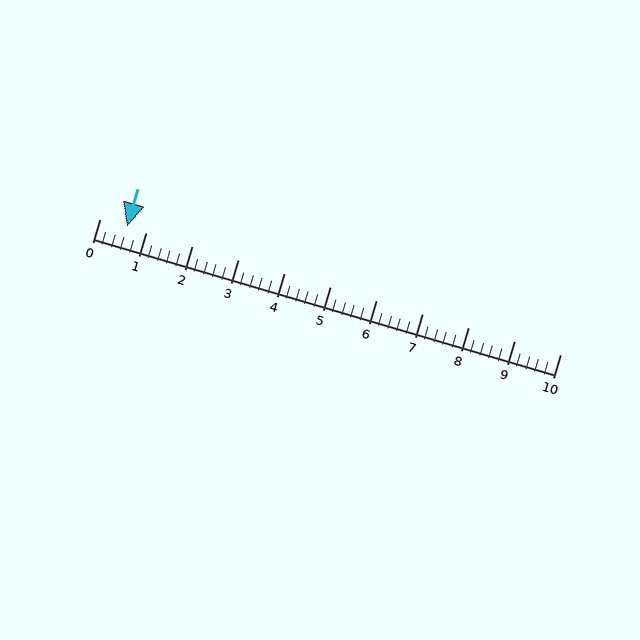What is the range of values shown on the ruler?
The ruler shows values from 0 to 10.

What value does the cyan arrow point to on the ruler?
The cyan arrow points to approximately 0.6.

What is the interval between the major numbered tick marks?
The major tick marks are spaced 1 units apart.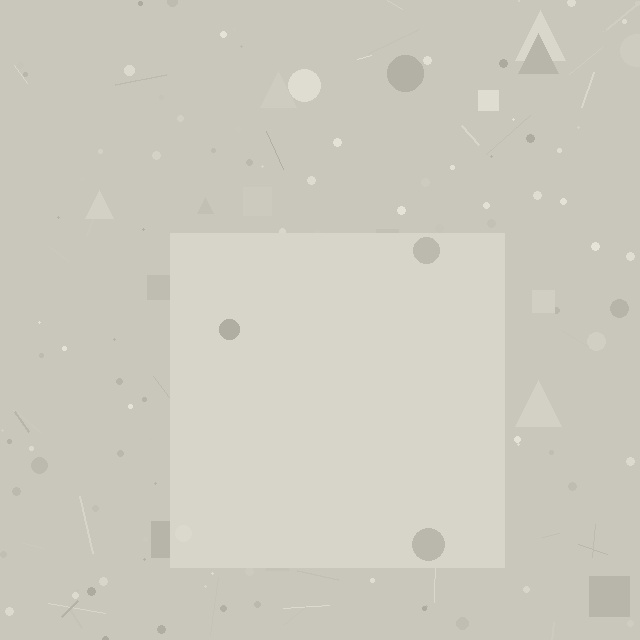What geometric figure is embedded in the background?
A square is embedded in the background.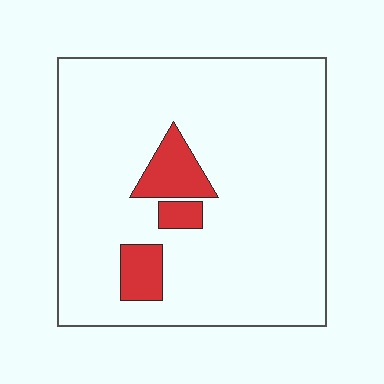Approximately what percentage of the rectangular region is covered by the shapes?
Approximately 10%.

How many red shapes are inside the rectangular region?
3.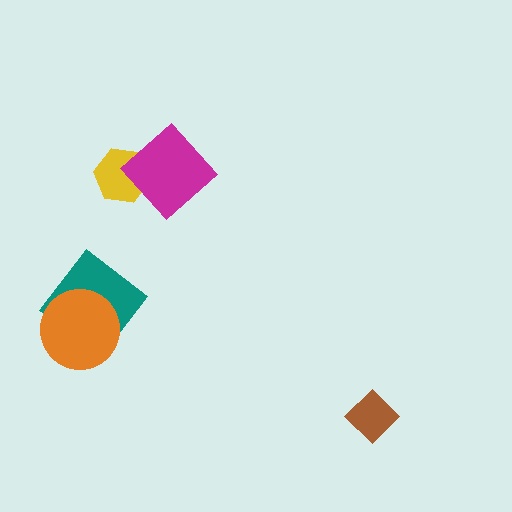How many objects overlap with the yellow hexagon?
1 object overlaps with the yellow hexagon.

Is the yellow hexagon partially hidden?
Yes, it is partially covered by another shape.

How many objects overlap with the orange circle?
1 object overlaps with the orange circle.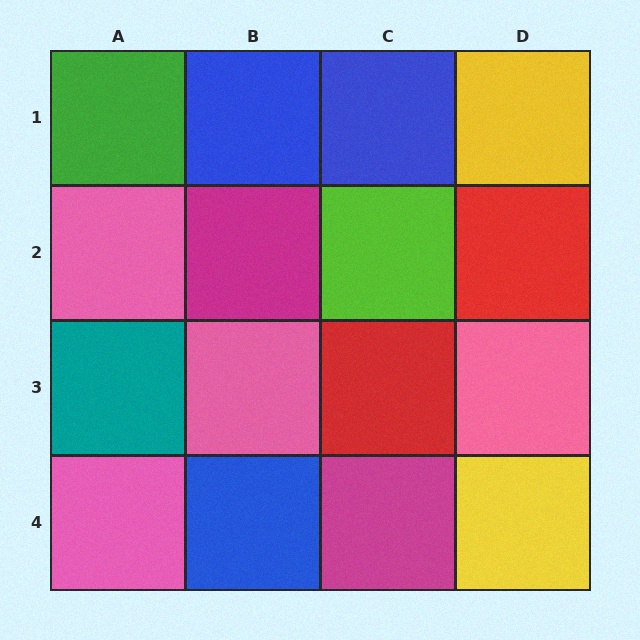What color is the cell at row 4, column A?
Pink.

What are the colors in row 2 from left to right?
Pink, magenta, lime, red.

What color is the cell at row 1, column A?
Green.